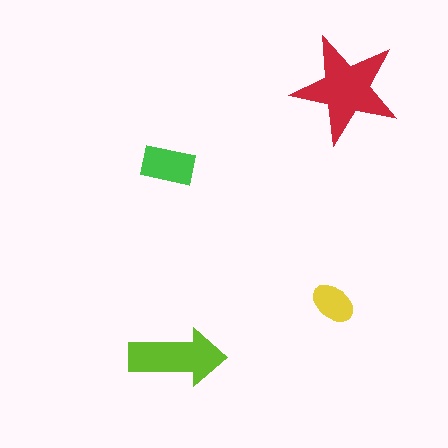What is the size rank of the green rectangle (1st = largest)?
3rd.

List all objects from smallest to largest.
The yellow ellipse, the green rectangle, the lime arrow, the red star.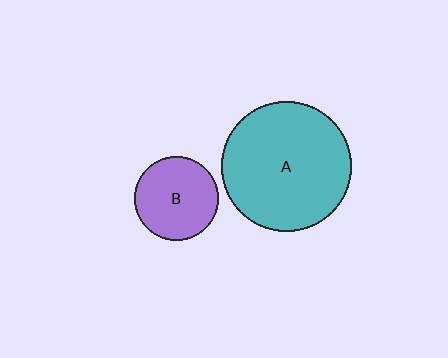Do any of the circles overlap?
No, none of the circles overlap.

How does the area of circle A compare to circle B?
Approximately 2.4 times.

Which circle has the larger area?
Circle A (teal).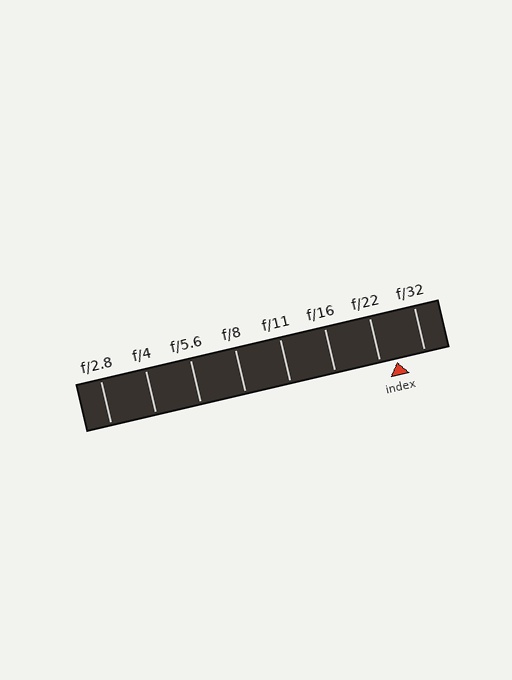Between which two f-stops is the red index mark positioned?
The index mark is between f/22 and f/32.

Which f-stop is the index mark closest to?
The index mark is closest to f/22.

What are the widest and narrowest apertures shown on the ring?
The widest aperture shown is f/2.8 and the narrowest is f/32.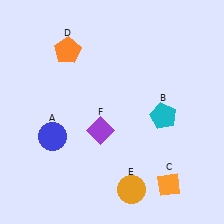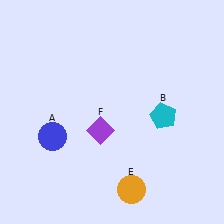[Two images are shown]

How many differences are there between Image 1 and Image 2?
There are 2 differences between the two images.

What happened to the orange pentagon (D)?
The orange pentagon (D) was removed in Image 2. It was in the top-left area of Image 1.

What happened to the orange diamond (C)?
The orange diamond (C) was removed in Image 2. It was in the bottom-right area of Image 1.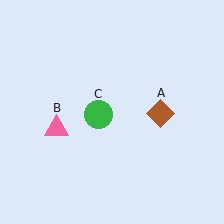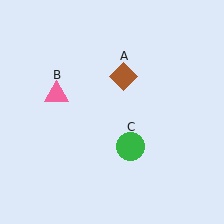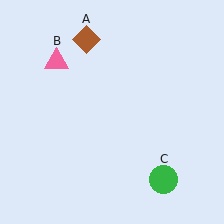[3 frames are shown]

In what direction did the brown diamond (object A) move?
The brown diamond (object A) moved up and to the left.